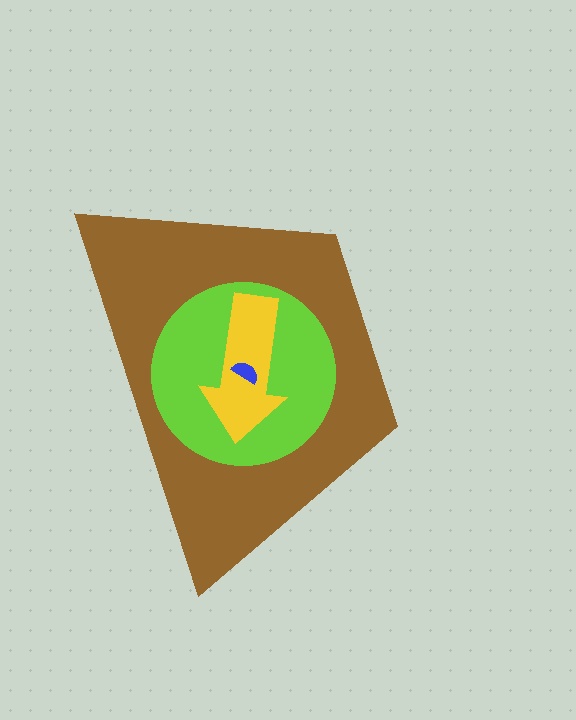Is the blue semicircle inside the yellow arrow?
Yes.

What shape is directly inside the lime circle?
The yellow arrow.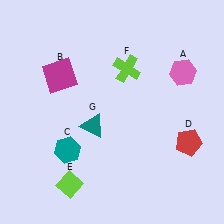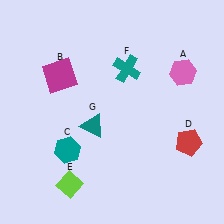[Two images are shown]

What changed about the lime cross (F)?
In Image 1, F is lime. In Image 2, it changed to teal.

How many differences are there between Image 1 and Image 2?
There is 1 difference between the two images.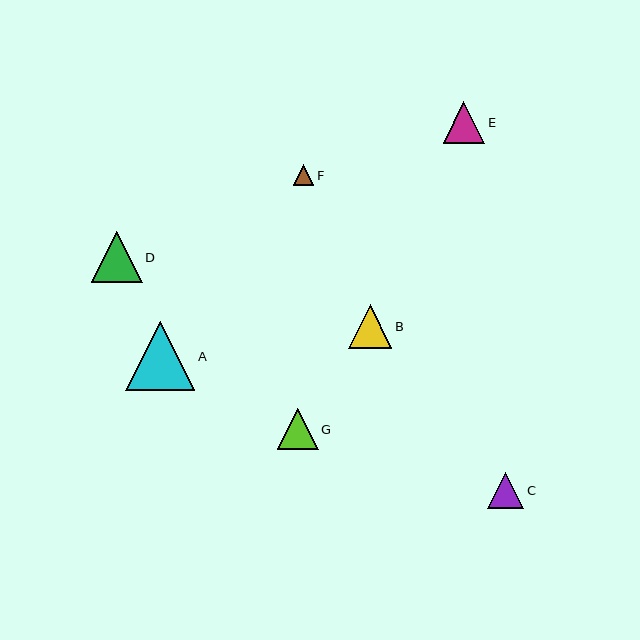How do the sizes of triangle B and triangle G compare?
Triangle B and triangle G are approximately the same size.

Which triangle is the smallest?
Triangle F is the smallest with a size of approximately 21 pixels.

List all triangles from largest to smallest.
From largest to smallest: A, D, B, E, G, C, F.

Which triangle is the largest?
Triangle A is the largest with a size of approximately 69 pixels.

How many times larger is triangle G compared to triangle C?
Triangle G is approximately 1.1 times the size of triangle C.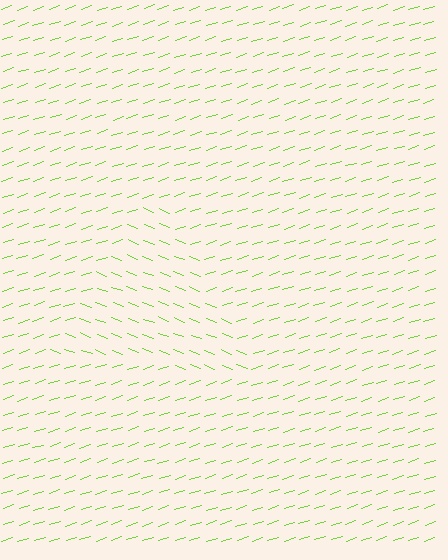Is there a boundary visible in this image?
Yes, there is a texture boundary formed by a change in line orientation.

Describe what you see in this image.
The image is filled with small lime line segments. A triangle region in the image has lines oriented differently from the surrounding lines, creating a visible texture boundary.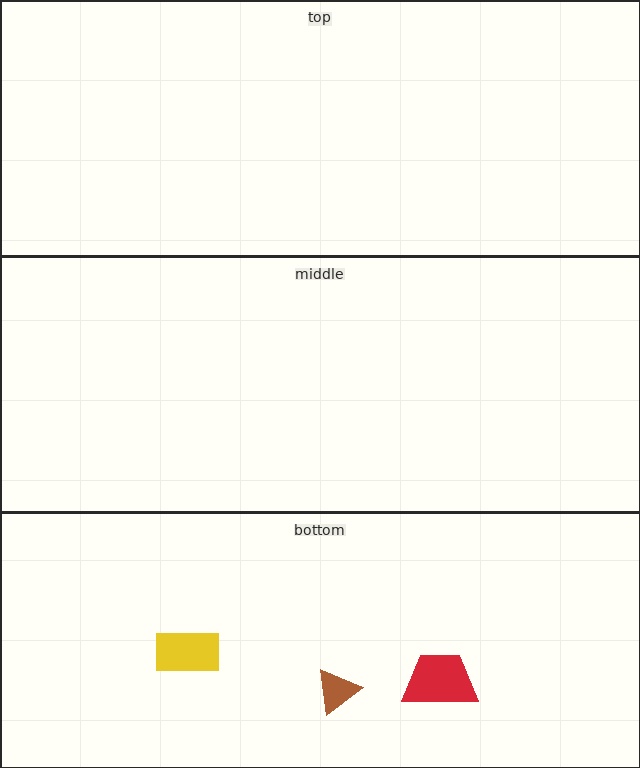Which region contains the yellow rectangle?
The bottom region.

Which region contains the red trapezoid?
The bottom region.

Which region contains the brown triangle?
The bottom region.